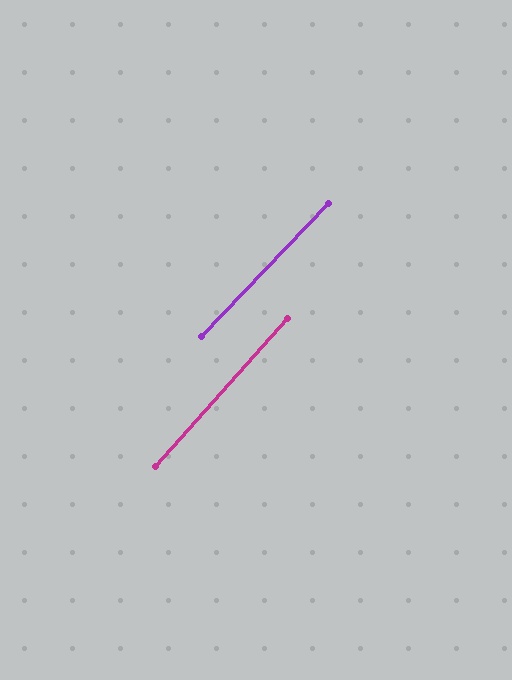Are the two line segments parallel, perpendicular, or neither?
Parallel — their directions differ by only 1.9°.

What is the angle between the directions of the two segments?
Approximately 2 degrees.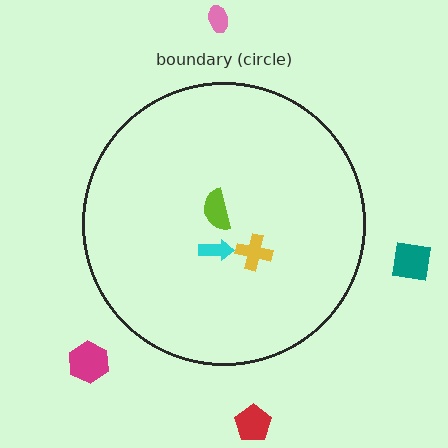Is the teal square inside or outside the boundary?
Outside.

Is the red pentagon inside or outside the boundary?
Outside.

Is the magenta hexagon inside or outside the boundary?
Outside.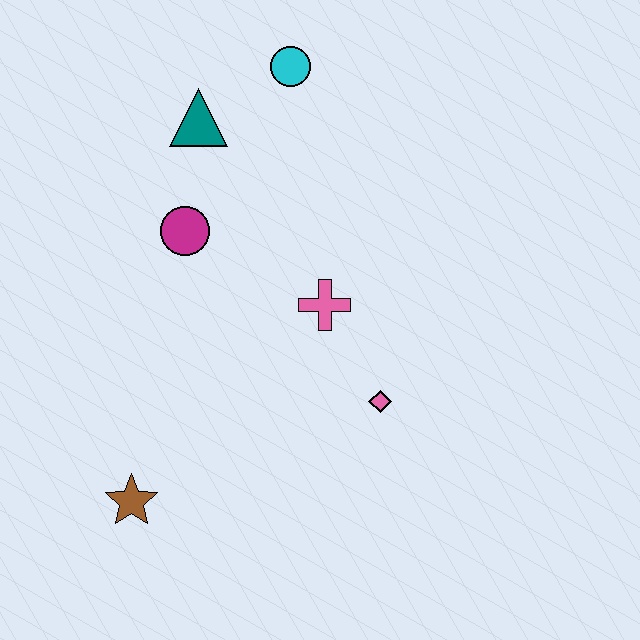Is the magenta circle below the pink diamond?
No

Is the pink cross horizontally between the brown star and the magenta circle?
No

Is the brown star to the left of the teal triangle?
Yes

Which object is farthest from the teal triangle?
The brown star is farthest from the teal triangle.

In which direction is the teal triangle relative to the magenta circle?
The teal triangle is above the magenta circle.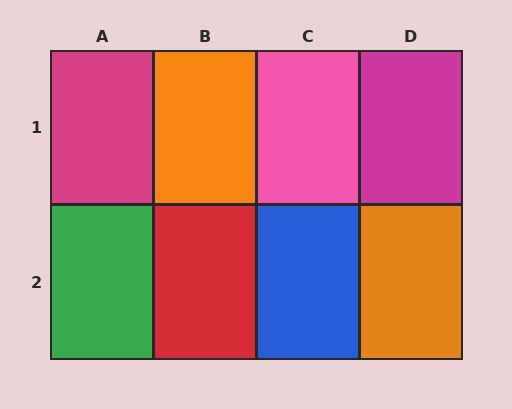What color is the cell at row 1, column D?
Magenta.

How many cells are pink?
1 cell is pink.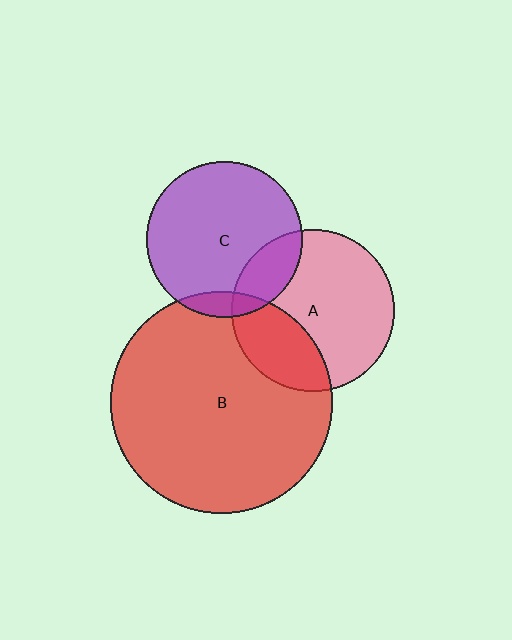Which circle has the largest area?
Circle B (red).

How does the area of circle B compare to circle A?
Approximately 1.9 times.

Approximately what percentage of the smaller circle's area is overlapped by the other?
Approximately 20%.